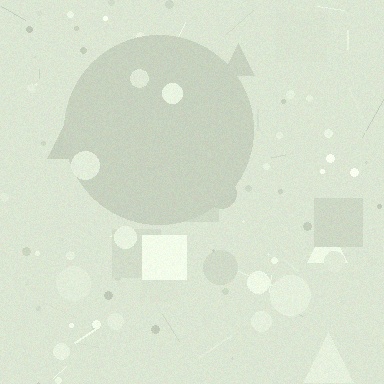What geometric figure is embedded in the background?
A circle is embedded in the background.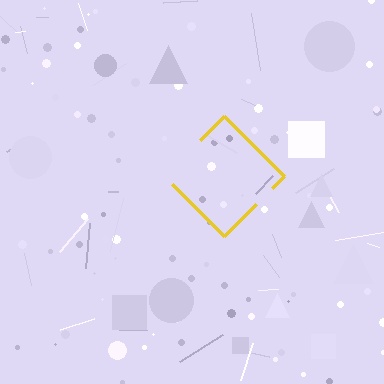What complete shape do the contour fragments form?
The contour fragments form a diamond.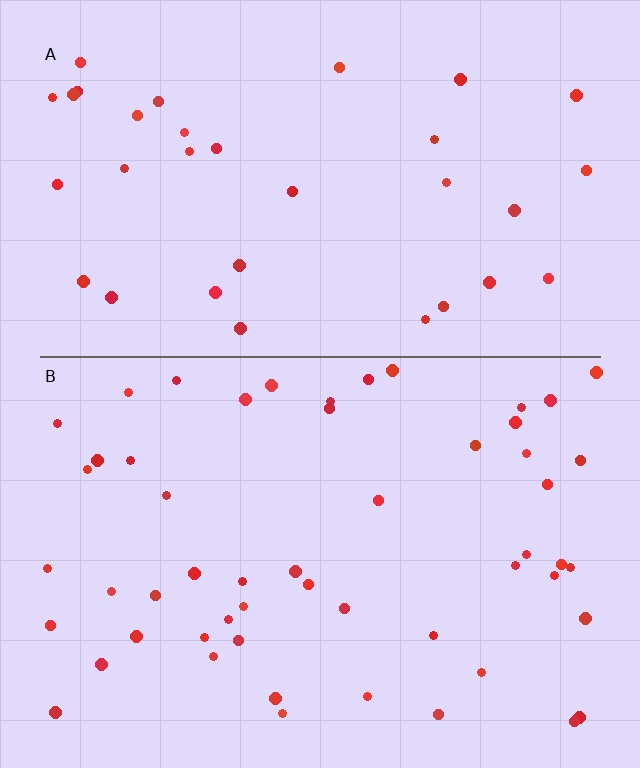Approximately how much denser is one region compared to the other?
Approximately 1.6× — region B over region A.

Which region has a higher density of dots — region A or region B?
B (the bottom).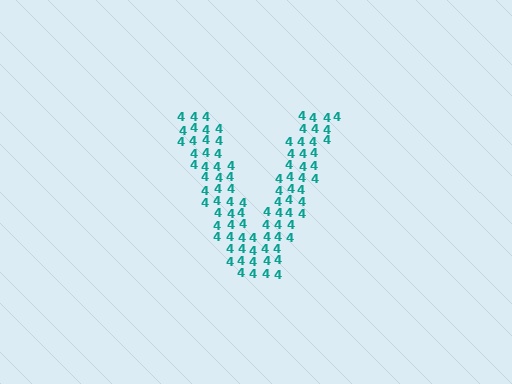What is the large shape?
The large shape is the letter V.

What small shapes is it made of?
It is made of small digit 4's.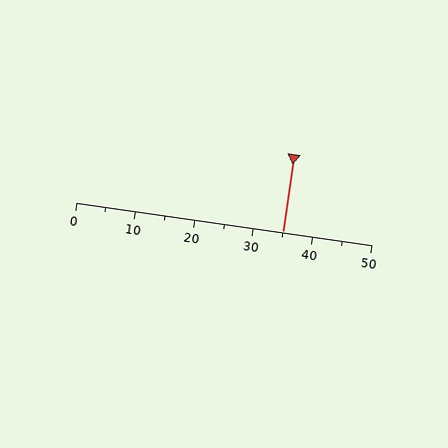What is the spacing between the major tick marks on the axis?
The major ticks are spaced 10 apart.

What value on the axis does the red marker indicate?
The marker indicates approximately 35.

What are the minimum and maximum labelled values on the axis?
The axis runs from 0 to 50.